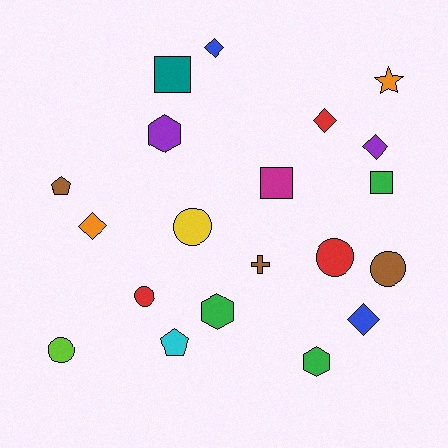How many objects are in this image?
There are 20 objects.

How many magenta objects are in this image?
There is 1 magenta object.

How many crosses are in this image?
There is 1 cross.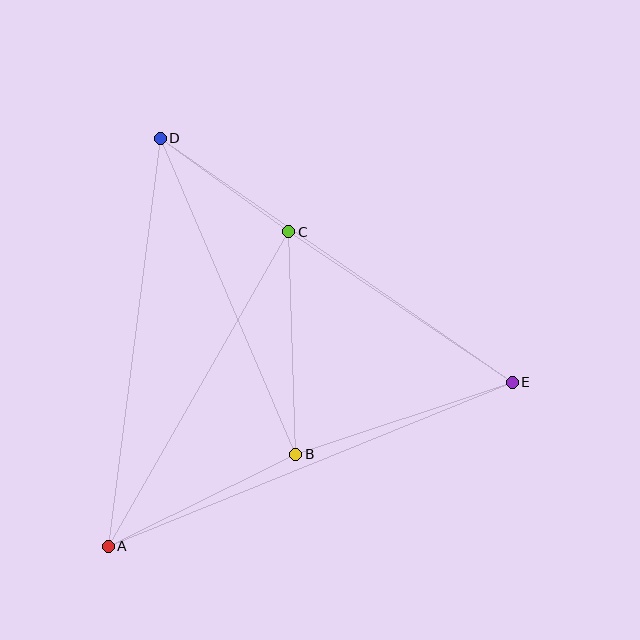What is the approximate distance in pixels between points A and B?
The distance between A and B is approximately 209 pixels.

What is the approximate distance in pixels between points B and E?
The distance between B and E is approximately 228 pixels.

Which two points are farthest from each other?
Points A and E are farthest from each other.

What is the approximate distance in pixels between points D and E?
The distance between D and E is approximately 429 pixels.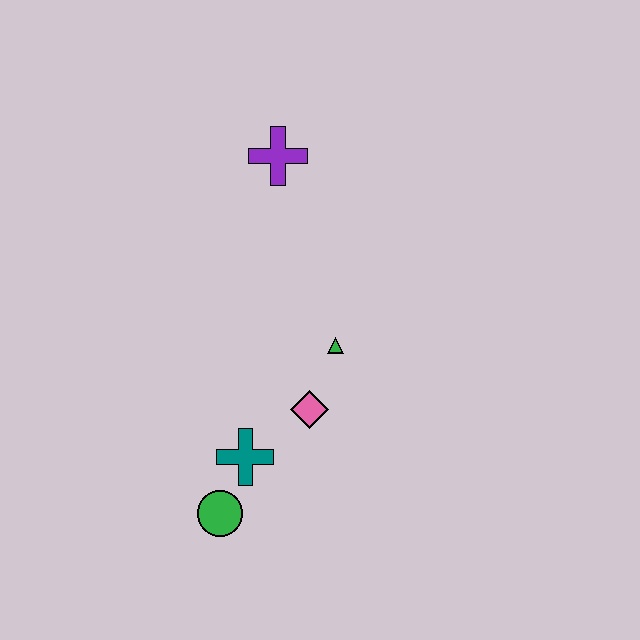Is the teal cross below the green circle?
No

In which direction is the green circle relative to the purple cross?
The green circle is below the purple cross.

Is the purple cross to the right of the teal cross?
Yes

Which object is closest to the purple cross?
The green triangle is closest to the purple cross.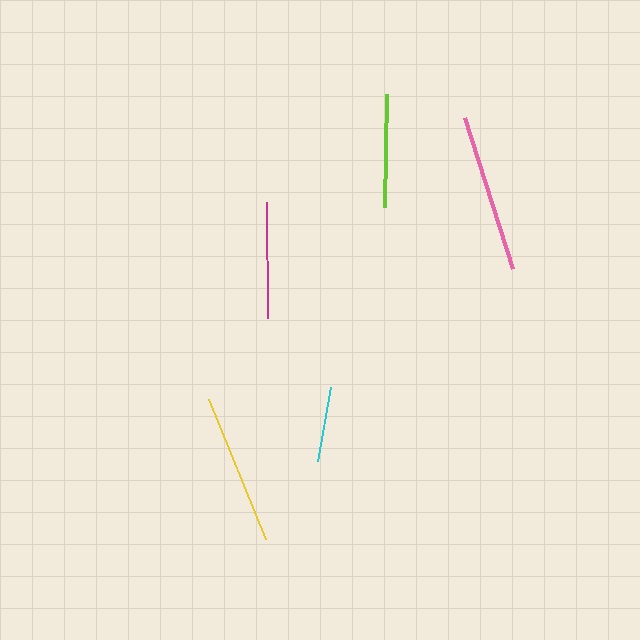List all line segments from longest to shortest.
From longest to shortest: pink, yellow, magenta, lime, cyan.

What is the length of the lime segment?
The lime segment is approximately 112 pixels long.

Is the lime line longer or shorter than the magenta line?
The magenta line is longer than the lime line.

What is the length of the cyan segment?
The cyan segment is approximately 75 pixels long.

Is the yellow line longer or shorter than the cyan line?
The yellow line is longer than the cyan line.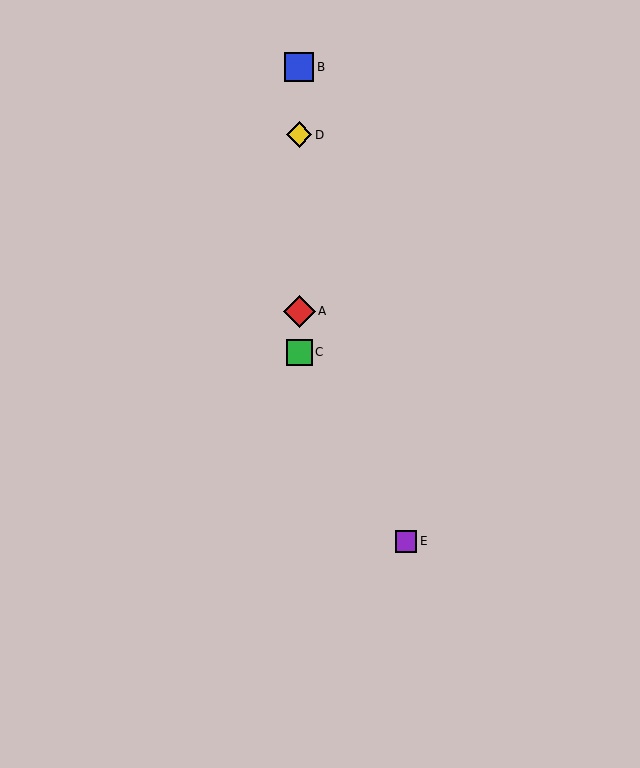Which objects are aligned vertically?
Objects A, B, C, D are aligned vertically.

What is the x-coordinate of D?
Object D is at x≈299.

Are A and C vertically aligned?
Yes, both are at x≈299.